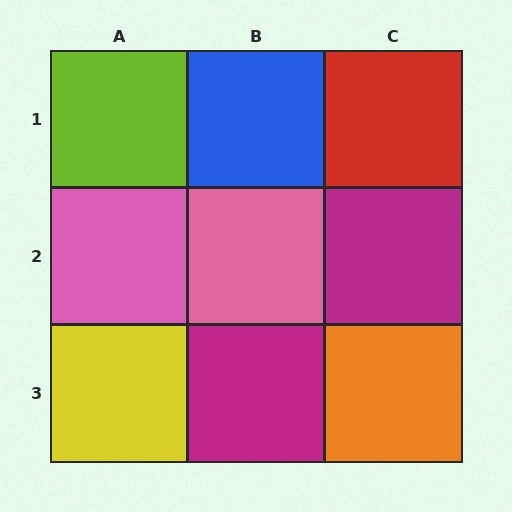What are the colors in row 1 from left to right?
Lime, blue, red.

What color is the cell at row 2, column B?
Pink.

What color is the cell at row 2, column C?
Magenta.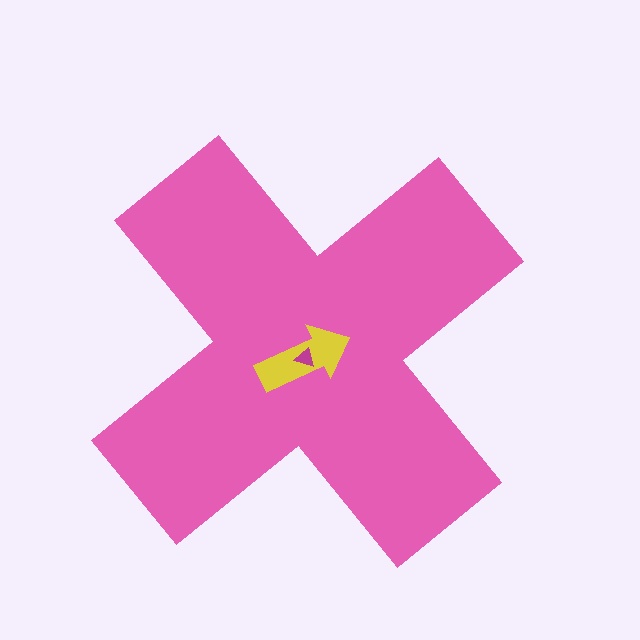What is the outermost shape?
The pink cross.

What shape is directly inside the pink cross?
The yellow arrow.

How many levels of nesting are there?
3.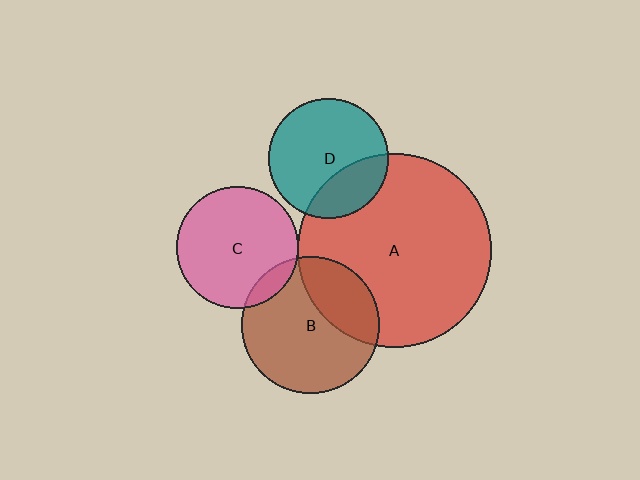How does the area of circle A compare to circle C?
Approximately 2.5 times.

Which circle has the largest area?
Circle A (red).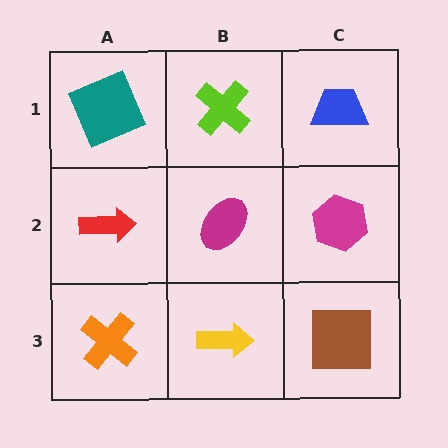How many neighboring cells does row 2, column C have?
3.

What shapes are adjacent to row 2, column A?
A teal square (row 1, column A), an orange cross (row 3, column A), a magenta ellipse (row 2, column B).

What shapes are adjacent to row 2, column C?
A blue trapezoid (row 1, column C), a brown square (row 3, column C), a magenta ellipse (row 2, column B).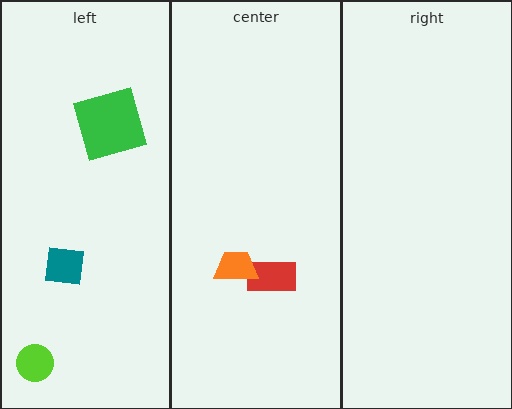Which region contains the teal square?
The left region.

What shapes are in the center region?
The red rectangle, the orange trapezoid.